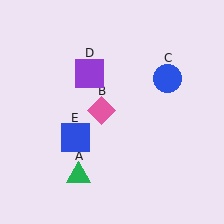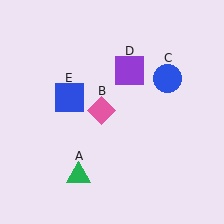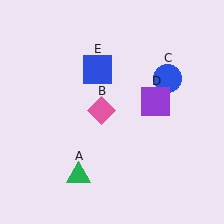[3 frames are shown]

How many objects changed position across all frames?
2 objects changed position: purple square (object D), blue square (object E).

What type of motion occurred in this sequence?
The purple square (object D), blue square (object E) rotated clockwise around the center of the scene.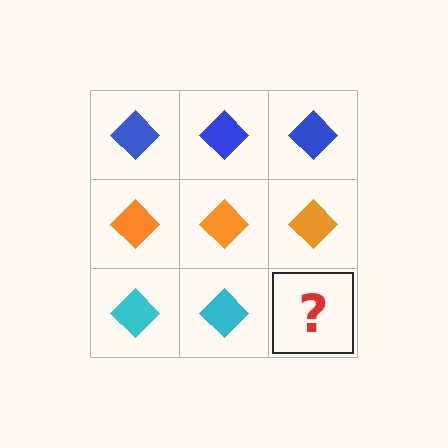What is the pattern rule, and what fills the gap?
The rule is that each row has a consistent color. The gap should be filled with a cyan diamond.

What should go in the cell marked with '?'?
The missing cell should contain a cyan diamond.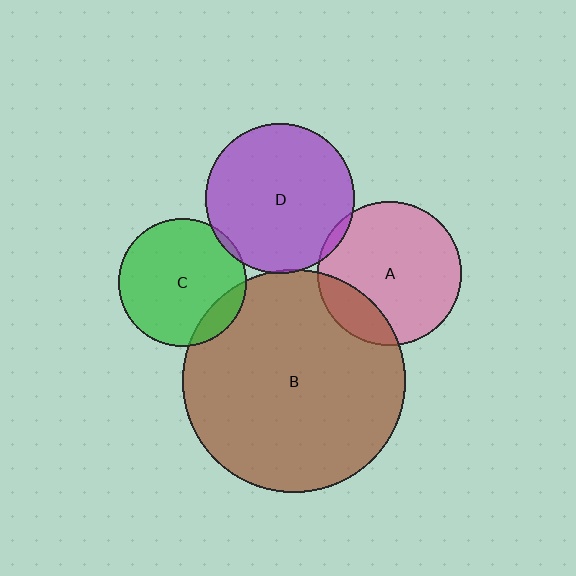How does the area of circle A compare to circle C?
Approximately 1.3 times.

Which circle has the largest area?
Circle B (brown).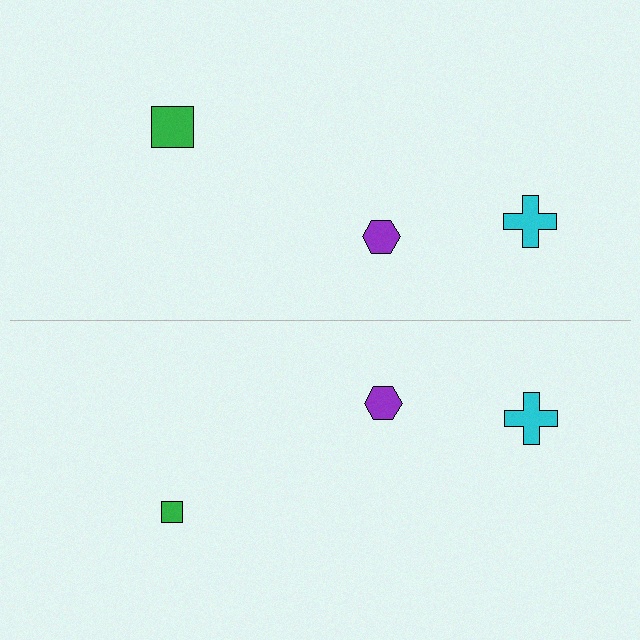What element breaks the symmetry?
The green square on the bottom side has a different size than its mirror counterpart.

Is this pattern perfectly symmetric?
No, the pattern is not perfectly symmetric. The green square on the bottom side has a different size than its mirror counterpart.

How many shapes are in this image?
There are 6 shapes in this image.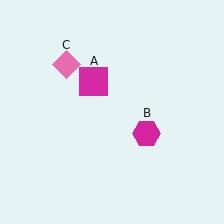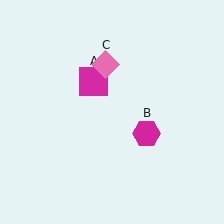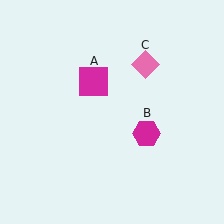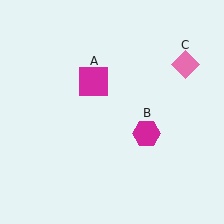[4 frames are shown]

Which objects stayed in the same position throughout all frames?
Magenta square (object A) and magenta hexagon (object B) remained stationary.